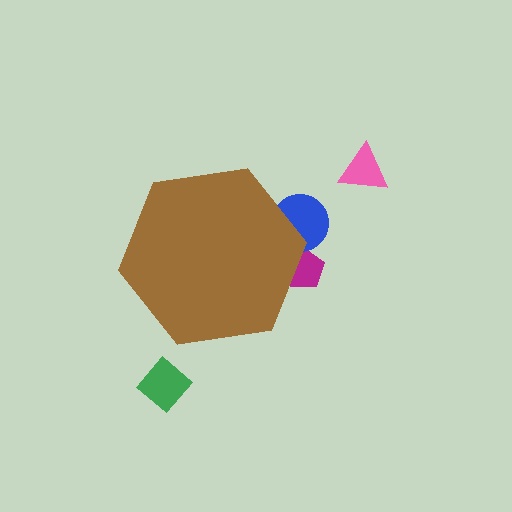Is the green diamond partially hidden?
No, the green diamond is fully visible.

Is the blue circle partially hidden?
Yes, the blue circle is partially hidden behind the brown hexagon.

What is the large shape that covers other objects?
A brown hexagon.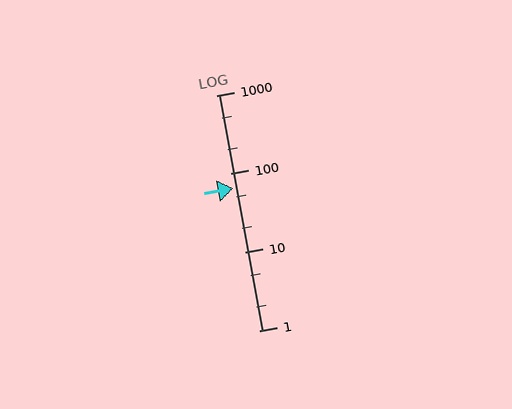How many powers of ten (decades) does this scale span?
The scale spans 3 decades, from 1 to 1000.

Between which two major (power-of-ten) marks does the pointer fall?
The pointer is between 10 and 100.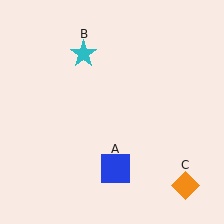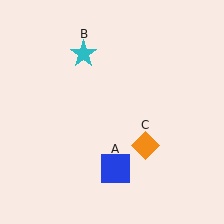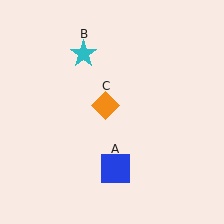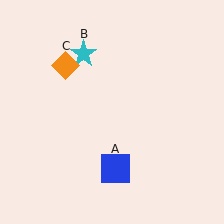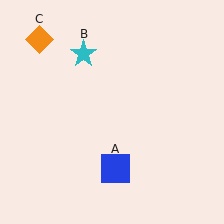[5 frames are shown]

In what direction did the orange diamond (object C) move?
The orange diamond (object C) moved up and to the left.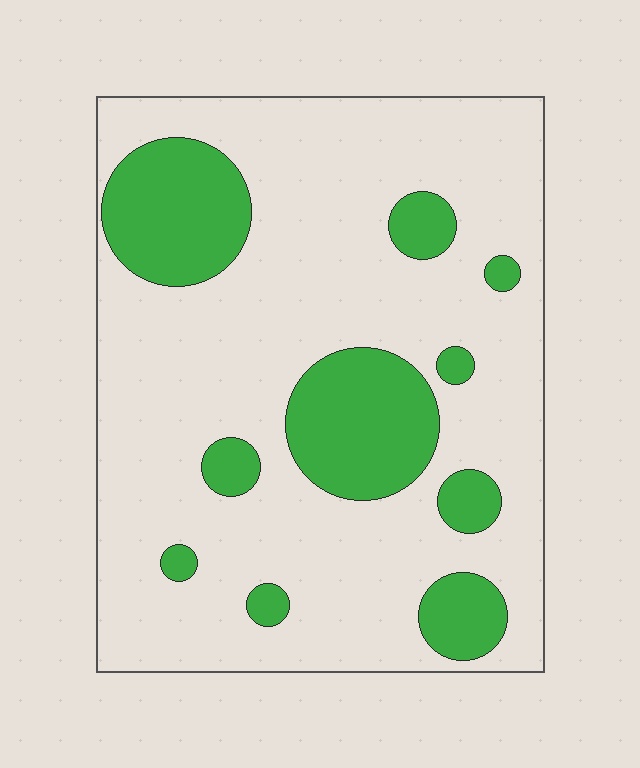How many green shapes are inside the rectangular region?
10.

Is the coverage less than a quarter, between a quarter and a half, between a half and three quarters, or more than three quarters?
Less than a quarter.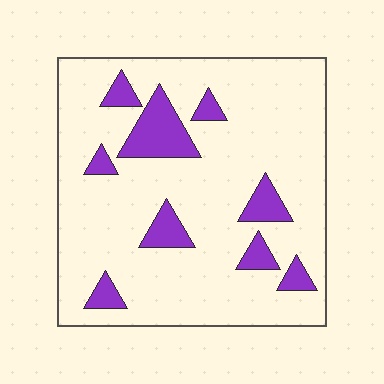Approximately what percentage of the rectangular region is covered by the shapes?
Approximately 15%.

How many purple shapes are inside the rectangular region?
9.